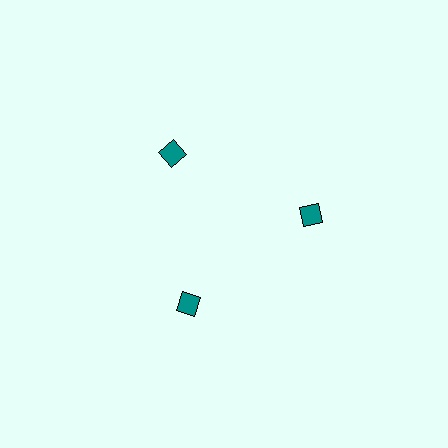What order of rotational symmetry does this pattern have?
This pattern has 3-fold rotational symmetry.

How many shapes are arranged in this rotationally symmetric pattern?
There are 3 shapes, arranged in 3 groups of 1.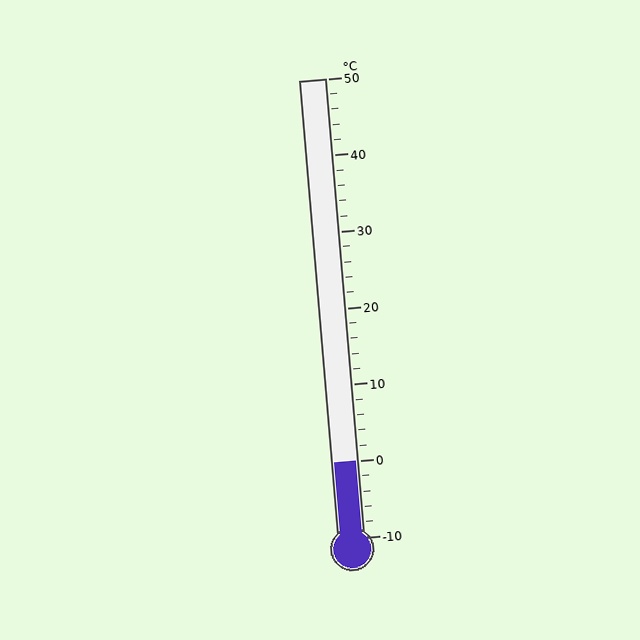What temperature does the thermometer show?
The thermometer shows approximately 0°C.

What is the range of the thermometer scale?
The thermometer scale ranges from -10°C to 50°C.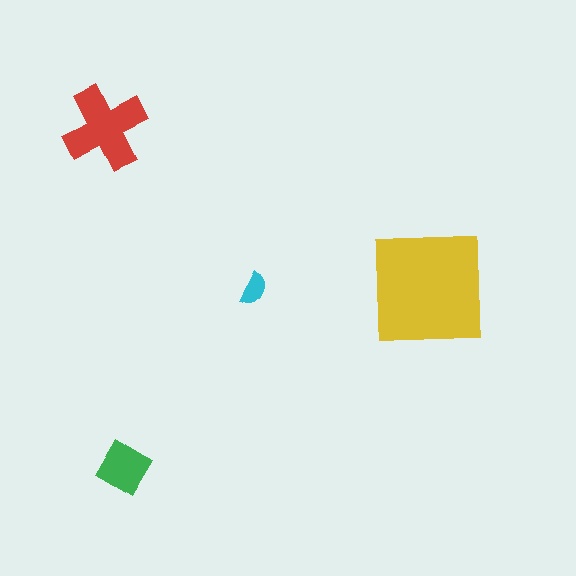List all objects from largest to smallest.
The yellow square, the red cross, the green diamond, the cyan semicircle.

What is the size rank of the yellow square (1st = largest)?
1st.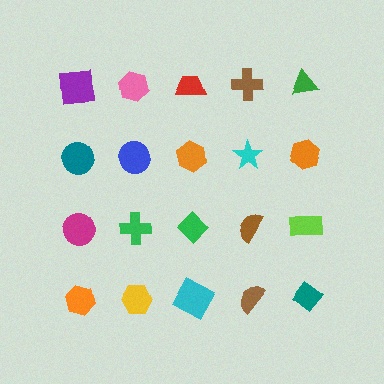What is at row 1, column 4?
A brown cross.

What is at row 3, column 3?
A green diamond.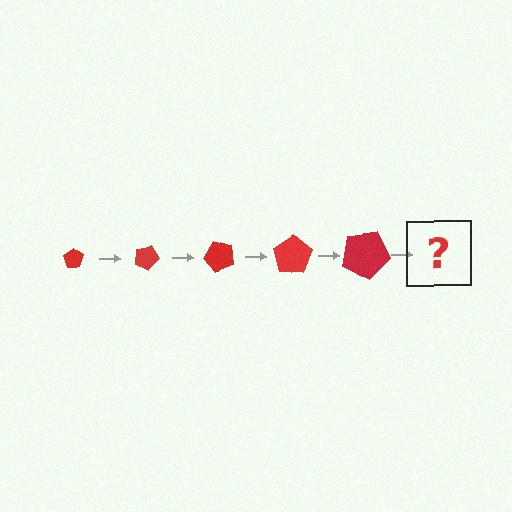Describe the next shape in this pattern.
It should be a pentagon, larger than the previous one and rotated 125 degrees from the start.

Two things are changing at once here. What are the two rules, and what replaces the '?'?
The two rules are that the pentagon grows larger each step and it rotates 25 degrees each step. The '?' should be a pentagon, larger than the previous one and rotated 125 degrees from the start.